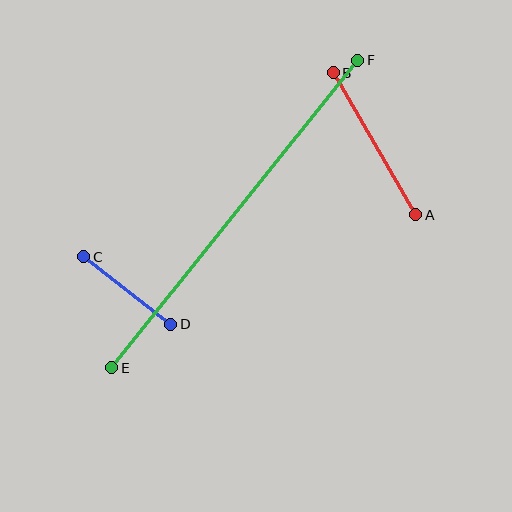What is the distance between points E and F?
The distance is approximately 394 pixels.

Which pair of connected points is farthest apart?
Points E and F are farthest apart.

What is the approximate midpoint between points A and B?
The midpoint is at approximately (374, 144) pixels.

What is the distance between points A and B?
The distance is approximately 164 pixels.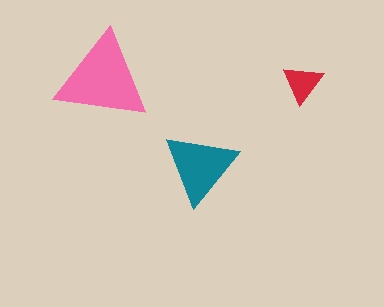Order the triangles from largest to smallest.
the pink one, the teal one, the red one.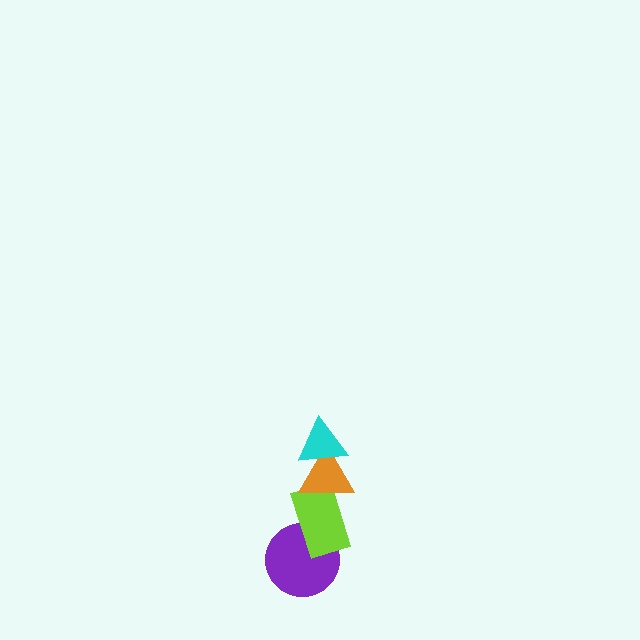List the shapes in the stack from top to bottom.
From top to bottom: the cyan triangle, the orange triangle, the lime rectangle, the purple circle.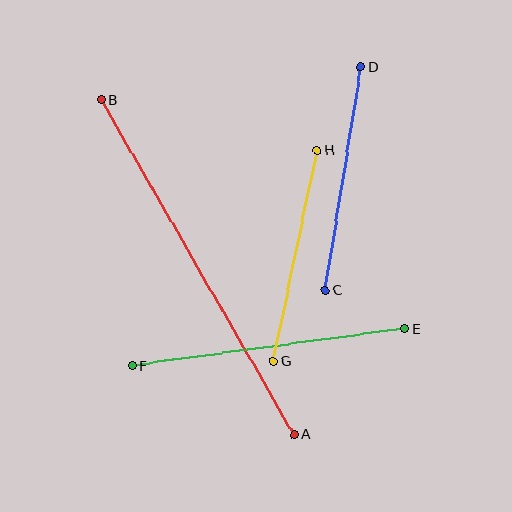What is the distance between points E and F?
The distance is approximately 275 pixels.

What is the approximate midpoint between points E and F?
The midpoint is at approximately (268, 347) pixels.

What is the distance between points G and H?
The distance is approximately 215 pixels.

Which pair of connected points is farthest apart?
Points A and B are farthest apart.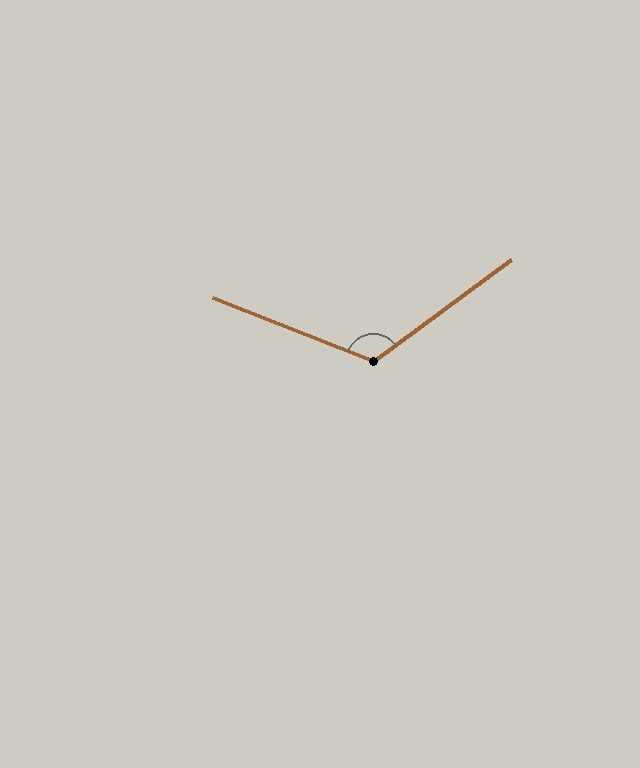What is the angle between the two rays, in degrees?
Approximately 122 degrees.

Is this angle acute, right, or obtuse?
It is obtuse.